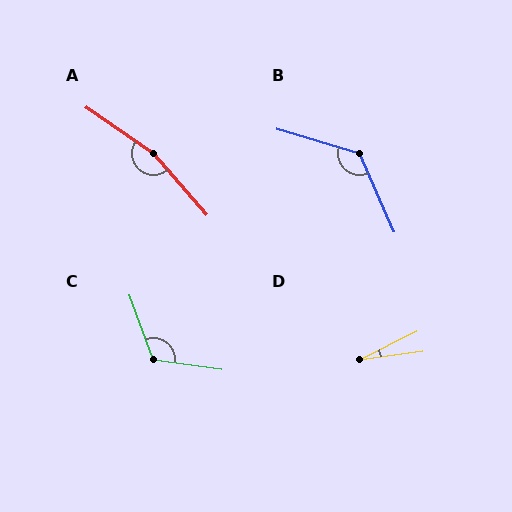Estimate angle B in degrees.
Approximately 130 degrees.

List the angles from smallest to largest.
D (19°), C (118°), B (130°), A (166°).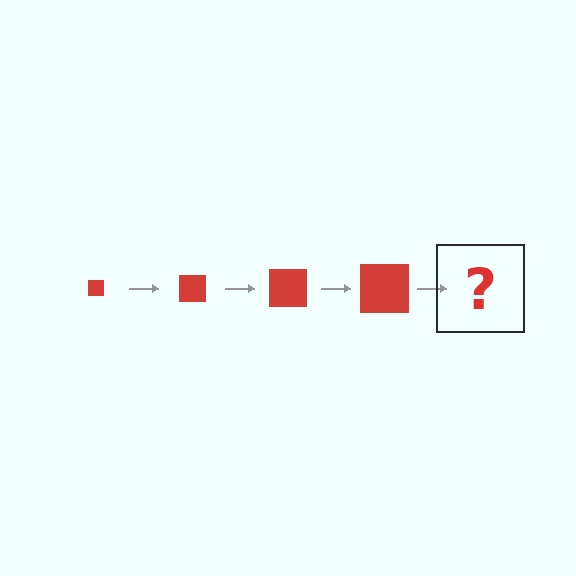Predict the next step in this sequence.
The next step is a red square, larger than the previous one.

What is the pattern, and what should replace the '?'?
The pattern is that the square gets progressively larger each step. The '?' should be a red square, larger than the previous one.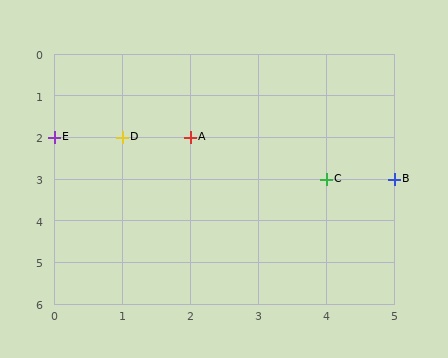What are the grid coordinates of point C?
Point C is at grid coordinates (4, 3).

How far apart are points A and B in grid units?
Points A and B are 3 columns and 1 row apart (about 3.2 grid units diagonally).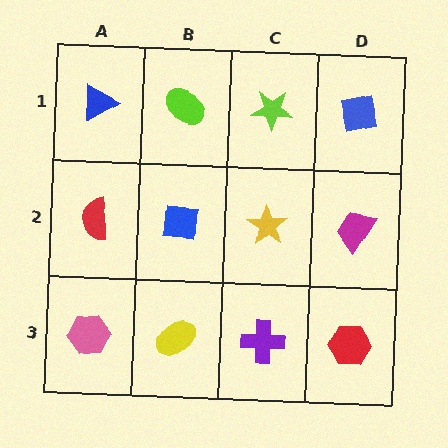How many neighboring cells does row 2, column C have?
4.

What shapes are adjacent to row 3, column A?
A red semicircle (row 2, column A), a yellow ellipse (row 3, column B).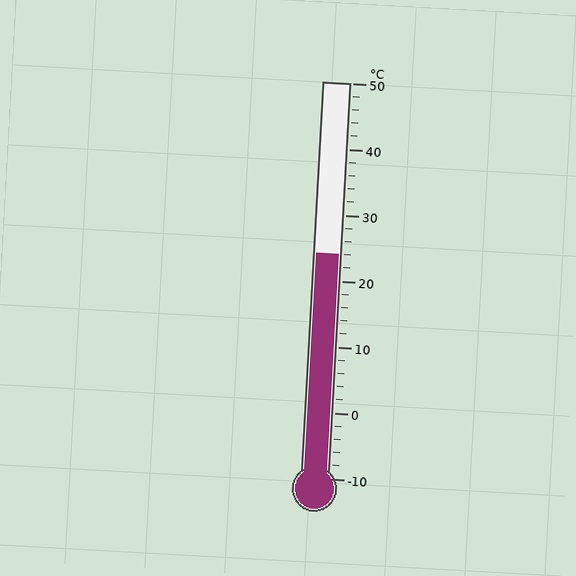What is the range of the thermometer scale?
The thermometer scale ranges from -10°C to 50°C.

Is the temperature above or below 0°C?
The temperature is above 0°C.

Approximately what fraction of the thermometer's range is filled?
The thermometer is filled to approximately 55% of its range.